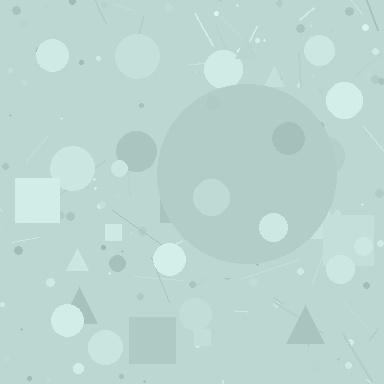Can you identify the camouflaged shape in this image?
The camouflaged shape is a circle.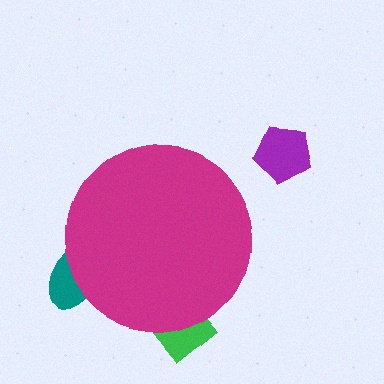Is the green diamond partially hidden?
Yes, the green diamond is partially hidden behind the magenta circle.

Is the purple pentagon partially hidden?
No, the purple pentagon is fully visible.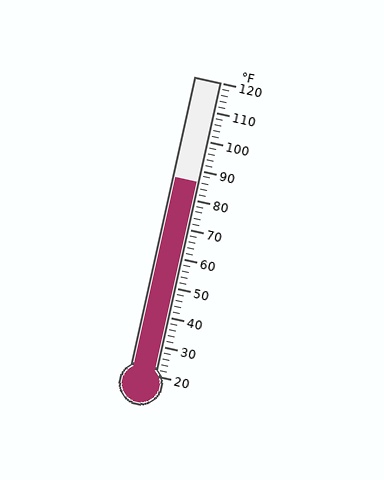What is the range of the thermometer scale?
The thermometer scale ranges from 20°F to 120°F.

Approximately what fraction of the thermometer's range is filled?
The thermometer is filled to approximately 65% of its range.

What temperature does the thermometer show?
The thermometer shows approximately 86°F.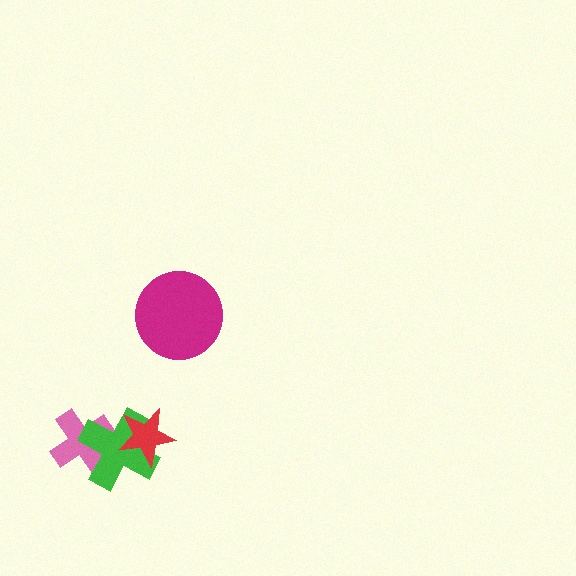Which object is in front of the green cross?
The red star is in front of the green cross.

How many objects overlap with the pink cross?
1 object overlaps with the pink cross.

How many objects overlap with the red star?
1 object overlaps with the red star.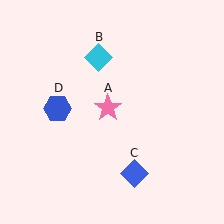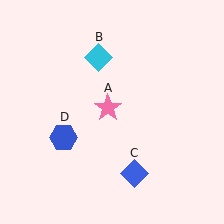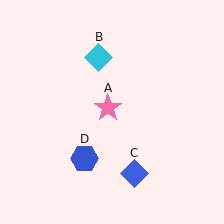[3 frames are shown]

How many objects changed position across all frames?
1 object changed position: blue hexagon (object D).